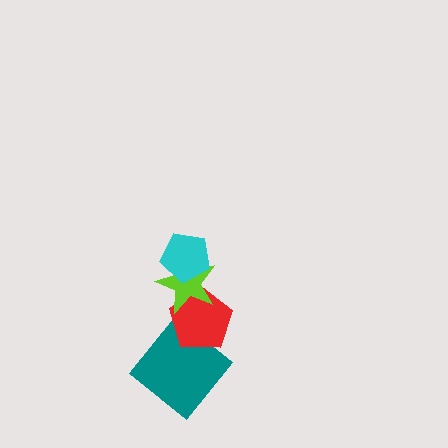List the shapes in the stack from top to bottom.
From top to bottom: the cyan pentagon, the lime star, the red pentagon, the teal diamond.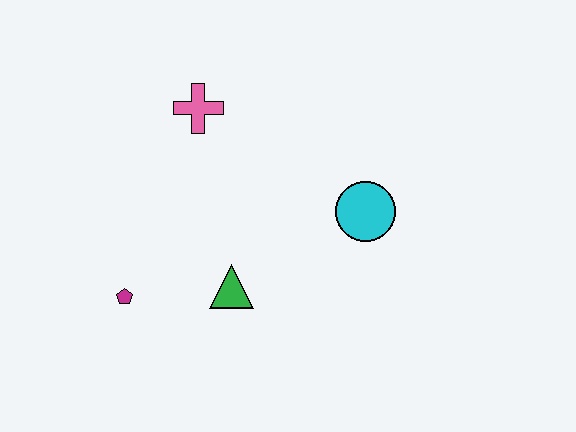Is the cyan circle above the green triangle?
Yes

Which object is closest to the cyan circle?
The green triangle is closest to the cyan circle.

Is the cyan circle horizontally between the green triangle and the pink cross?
No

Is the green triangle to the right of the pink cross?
Yes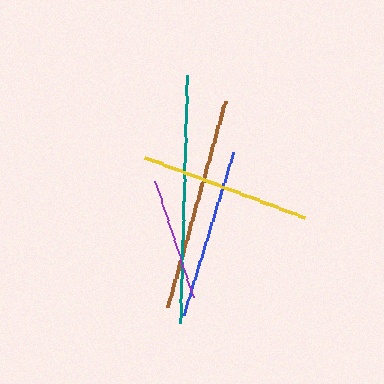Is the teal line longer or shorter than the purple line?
The teal line is longer than the purple line.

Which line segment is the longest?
The teal line is the longest at approximately 249 pixels.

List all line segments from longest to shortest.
From longest to shortest: teal, brown, yellow, blue, purple.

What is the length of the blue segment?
The blue segment is approximately 170 pixels long.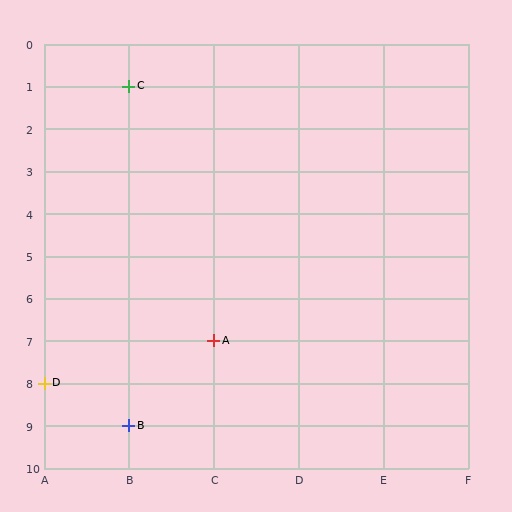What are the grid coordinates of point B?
Point B is at grid coordinates (B, 9).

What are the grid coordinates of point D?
Point D is at grid coordinates (A, 8).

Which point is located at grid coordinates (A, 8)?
Point D is at (A, 8).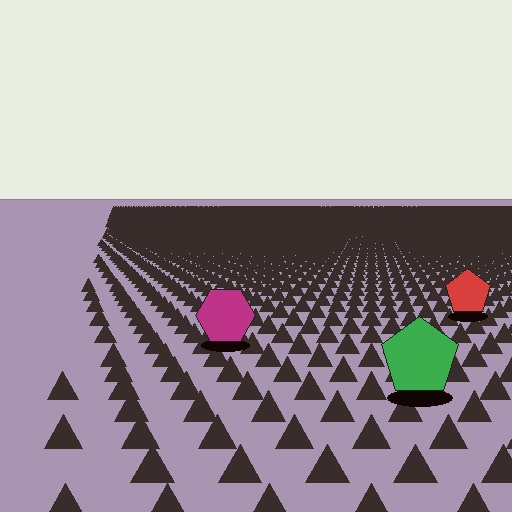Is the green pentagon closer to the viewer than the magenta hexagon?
Yes. The green pentagon is closer — you can tell from the texture gradient: the ground texture is coarser near it.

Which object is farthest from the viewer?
The red pentagon is farthest from the viewer. It appears smaller and the ground texture around it is denser.